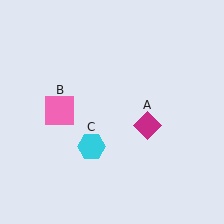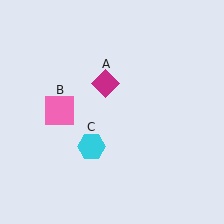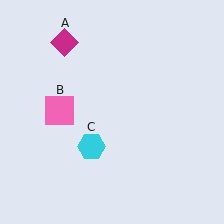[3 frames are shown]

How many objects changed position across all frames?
1 object changed position: magenta diamond (object A).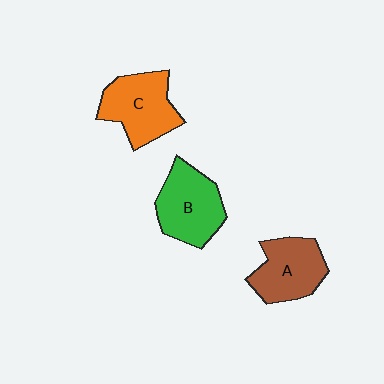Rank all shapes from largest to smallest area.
From largest to smallest: B (green), C (orange), A (brown).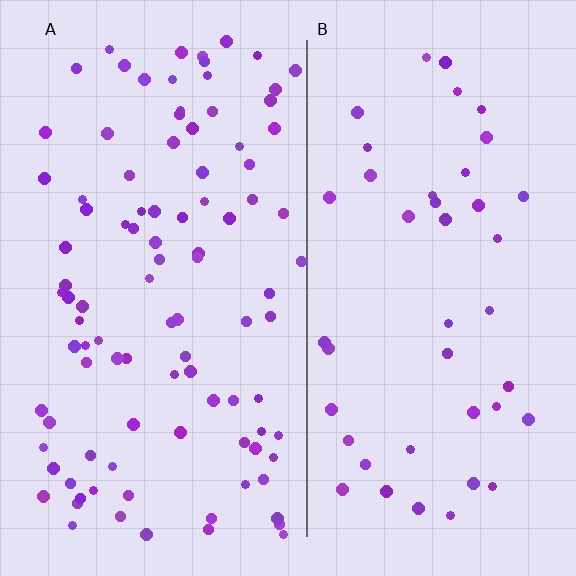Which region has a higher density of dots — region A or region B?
A (the left).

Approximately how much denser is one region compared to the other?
Approximately 2.3× — region A over region B.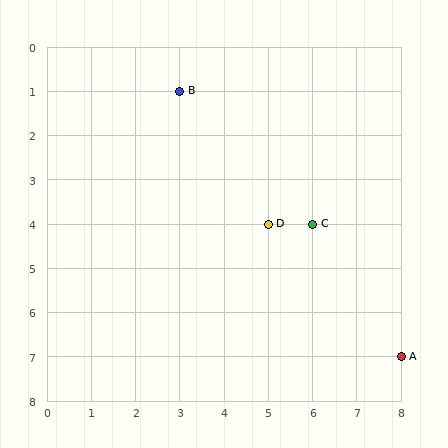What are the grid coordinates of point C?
Point C is at grid coordinates (6, 4).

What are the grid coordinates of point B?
Point B is at grid coordinates (3, 1).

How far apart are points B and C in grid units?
Points B and C are 3 columns and 3 rows apart (about 4.2 grid units diagonally).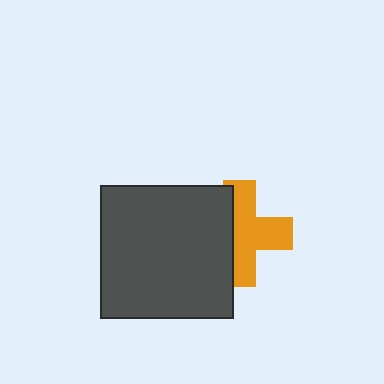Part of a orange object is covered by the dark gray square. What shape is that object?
It is a cross.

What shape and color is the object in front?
The object in front is a dark gray square.